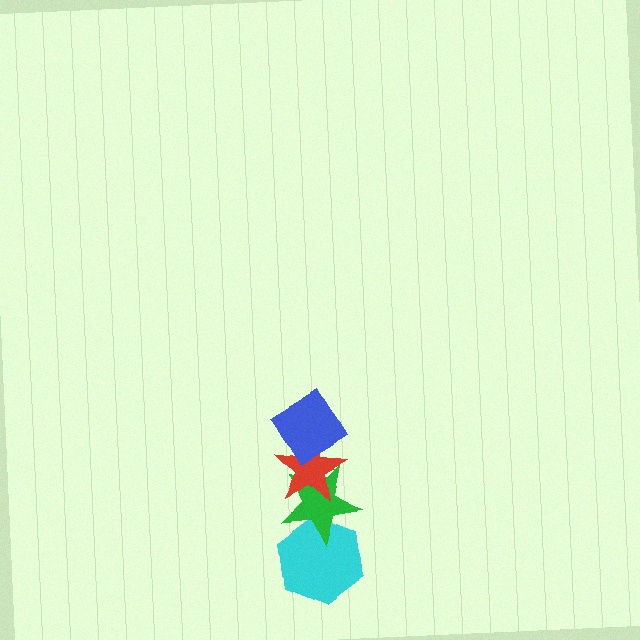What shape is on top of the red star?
The blue diamond is on top of the red star.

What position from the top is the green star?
The green star is 3rd from the top.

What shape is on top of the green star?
The red star is on top of the green star.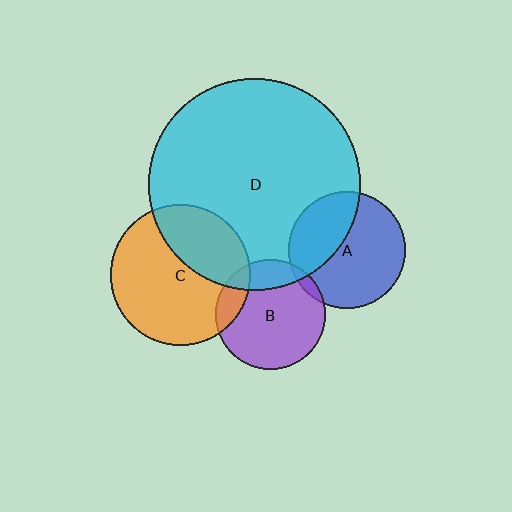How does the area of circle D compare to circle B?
Approximately 3.7 times.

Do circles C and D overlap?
Yes.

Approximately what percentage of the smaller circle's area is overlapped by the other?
Approximately 35%.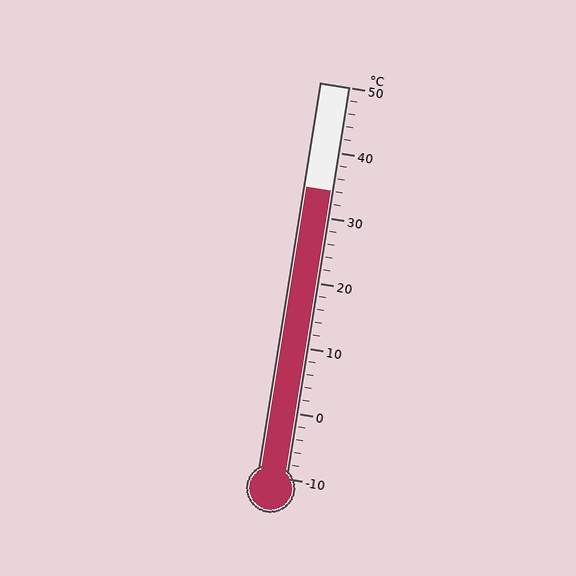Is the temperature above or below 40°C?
The temperature is below 40°C.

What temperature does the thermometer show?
The thermometer shows approximately 34°C.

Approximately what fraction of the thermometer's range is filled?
The thermometer is filled to approximately 75% of its range.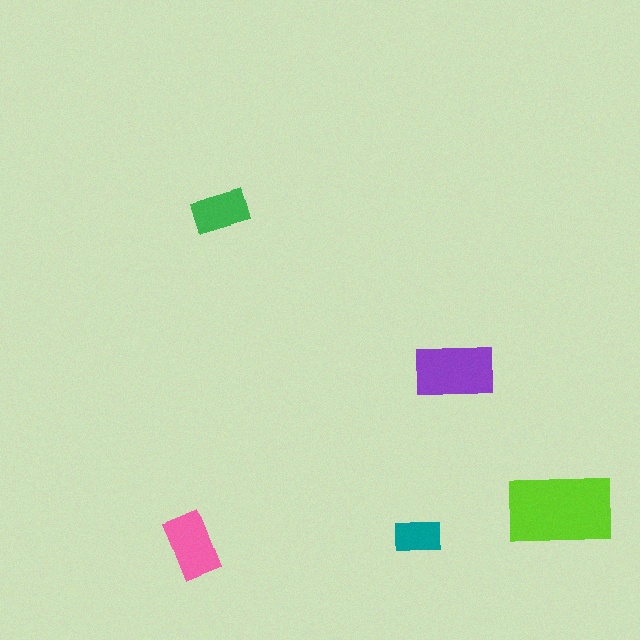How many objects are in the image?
There are 5 objects in the image.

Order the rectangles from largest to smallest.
the lime one, the purple one, the pink one, the green one, the teal one.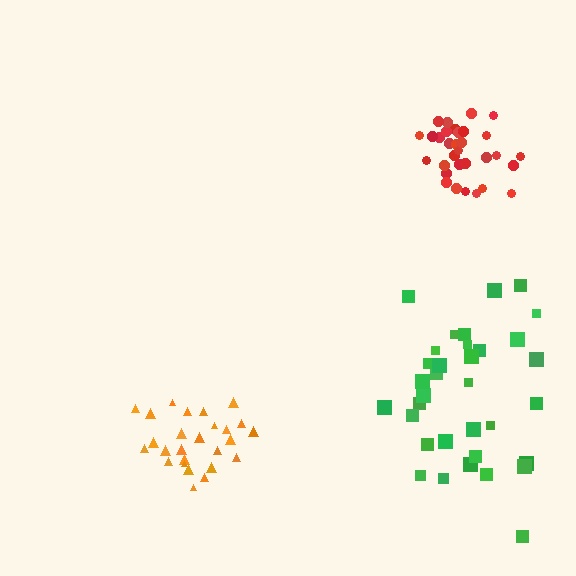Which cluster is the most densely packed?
Red.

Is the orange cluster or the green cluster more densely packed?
Orange.